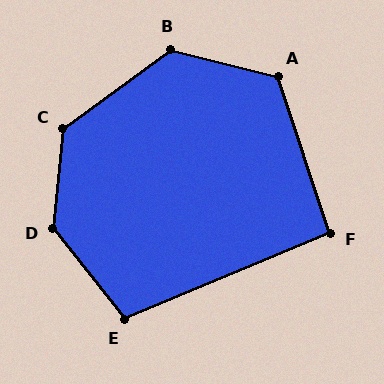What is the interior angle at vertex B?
Approximately 130 degrees (obtuse).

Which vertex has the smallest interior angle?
F, at approximately 95 degrees.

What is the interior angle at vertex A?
Approximately 122 degrees (obtuse).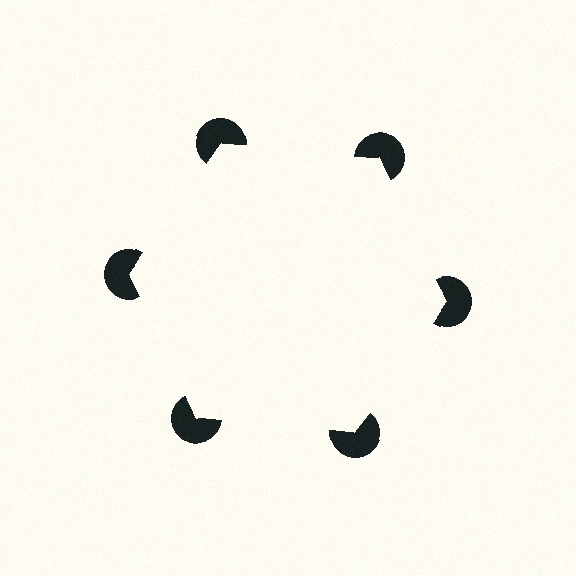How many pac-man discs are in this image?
There are 6 — one at each vertex of the illusory hexagon.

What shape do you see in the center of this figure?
An illusory hexagon — its edges are inferred from the aligned wedge cuts in the pac-man discs, not physically drawn.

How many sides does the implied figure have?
6 sides.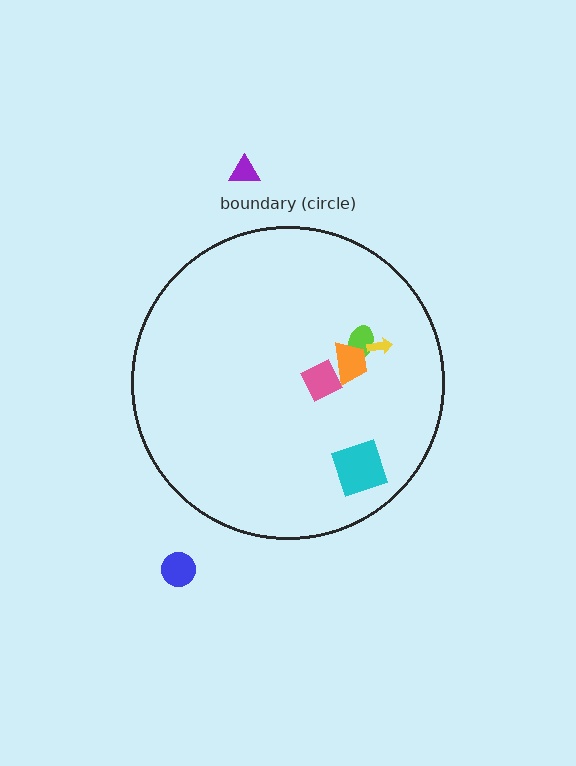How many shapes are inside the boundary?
5 inside, 2 outside.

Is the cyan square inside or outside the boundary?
Inside.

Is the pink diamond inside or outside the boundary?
Inside.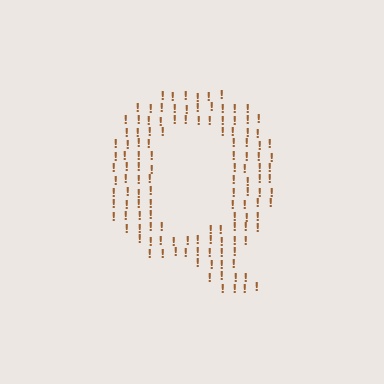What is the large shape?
The large shape is the letter Q.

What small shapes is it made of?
It is made of small exclamation marks.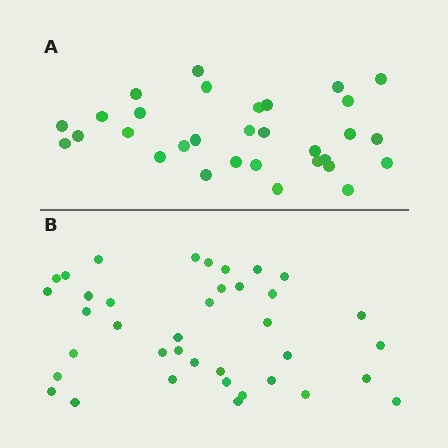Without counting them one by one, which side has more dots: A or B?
Region B (the bottom region) has more dots.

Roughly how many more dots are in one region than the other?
Region B has roughly 8 or so more dots than region A.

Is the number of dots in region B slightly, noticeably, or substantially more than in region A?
Region B has only slightly more — the two regions are fairly close. The ratio is roughly 1.2 to 1.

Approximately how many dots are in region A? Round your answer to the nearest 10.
About 30 dots. (The exact count is 31, which rounds to 30.)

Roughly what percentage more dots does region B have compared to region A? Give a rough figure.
About 25% more.